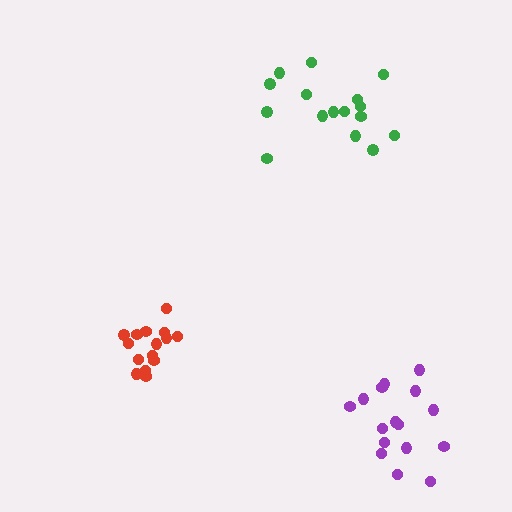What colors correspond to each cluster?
The clusters are colored: green, purple, red.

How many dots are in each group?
Group 1: 16 dots, Group 2: 16 dots, Group 3: 15 dots (47 total).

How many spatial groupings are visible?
There are 3 spatial groupings.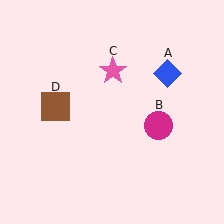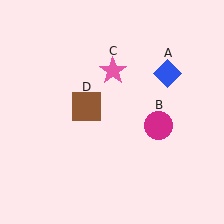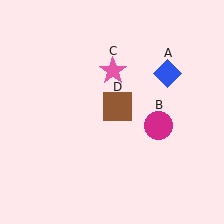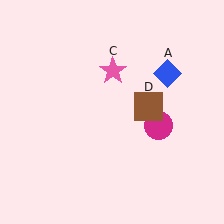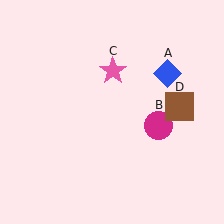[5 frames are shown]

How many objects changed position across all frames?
1 object changed position: brown square (object D).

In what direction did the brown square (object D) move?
The brown square (object D) moved right.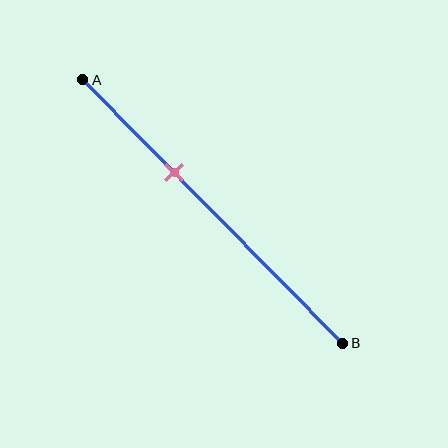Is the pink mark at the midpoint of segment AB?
No, the mark is at about 35% from A, not at the 50% midpoint.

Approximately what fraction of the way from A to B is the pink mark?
The pink mark is approximately 35% of the way from A to B.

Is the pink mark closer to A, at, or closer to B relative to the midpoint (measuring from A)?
The pink mark is closer to point A than the midpoint of segment AB.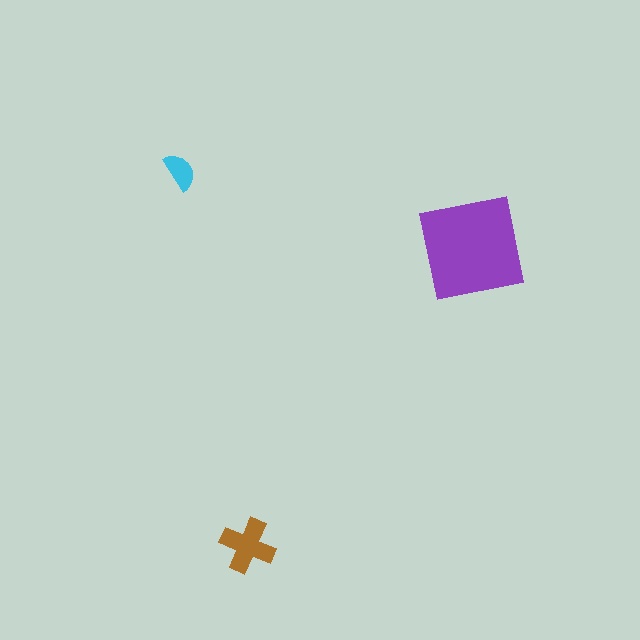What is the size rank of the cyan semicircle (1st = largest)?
3rd.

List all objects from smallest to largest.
The cyan semicircle, the brown cross, the purple square.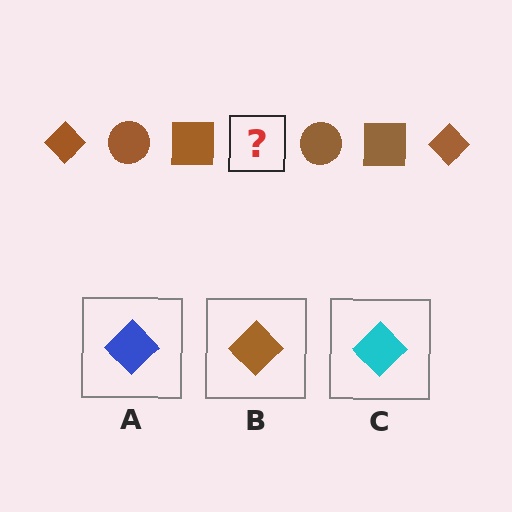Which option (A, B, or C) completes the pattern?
B.